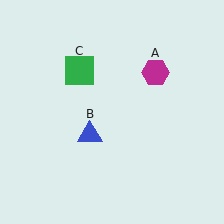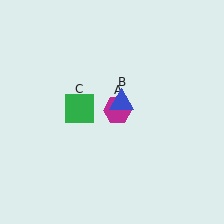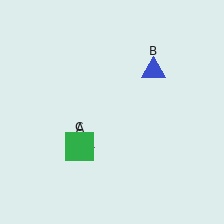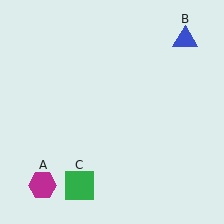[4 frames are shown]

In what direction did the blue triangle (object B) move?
The blue triangle (object B) moved up and to the right.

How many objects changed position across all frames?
3 objects changed position: magenta hexagon (object A), blue triangle (object B), green square (object C).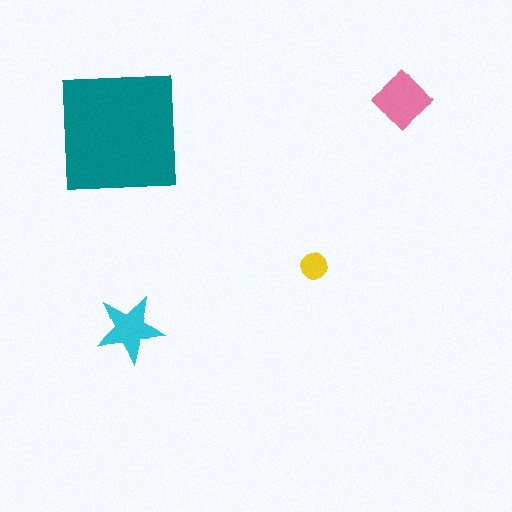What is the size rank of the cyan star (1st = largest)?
3rd.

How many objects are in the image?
There are 4 objects in the image.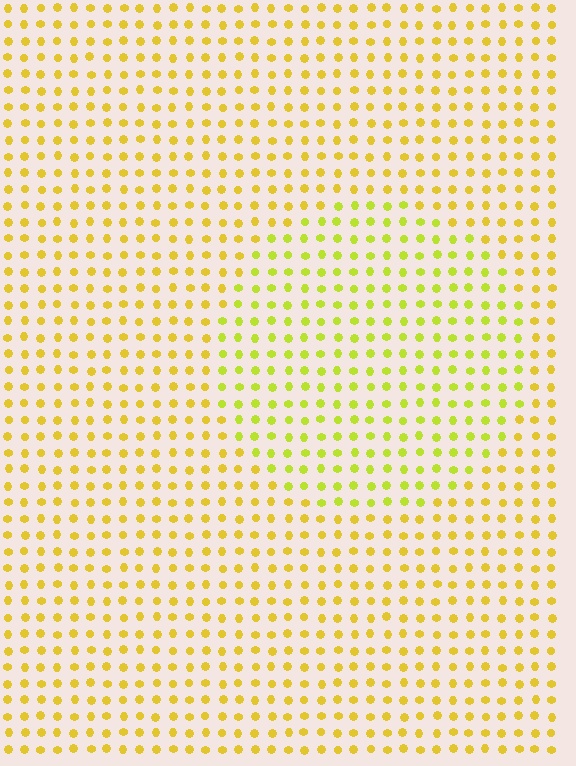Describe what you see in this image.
The image is filled with small yellow elements in a uniform arrangement. A circle-shaped region is visible where the elements are tinted to a slightly different hue, forming a subtle color boundary.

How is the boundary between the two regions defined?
The boundary is defined purely by a slight shift in hue (about 24 degrees). Spacing, size, and orientation are identical on both sides.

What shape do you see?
I see a circle.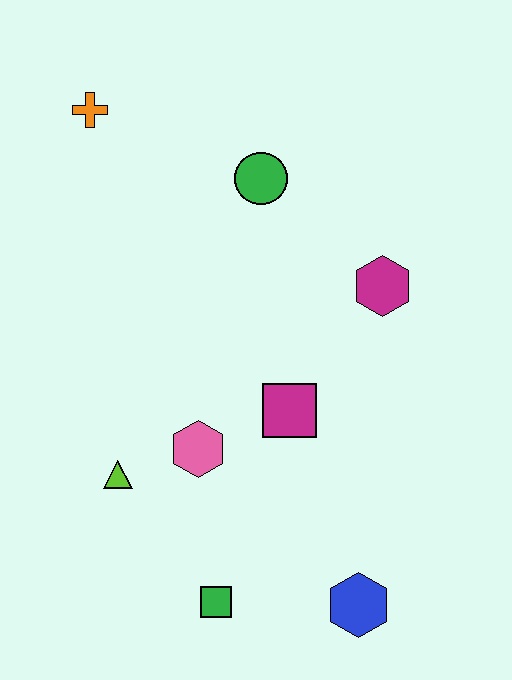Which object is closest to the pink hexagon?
The lime triangle is closest to the pink hexagon.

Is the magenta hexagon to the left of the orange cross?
No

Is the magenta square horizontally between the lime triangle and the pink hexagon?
No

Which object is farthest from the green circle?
The blue hexagon is farthest from the green circle.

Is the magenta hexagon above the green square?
Yes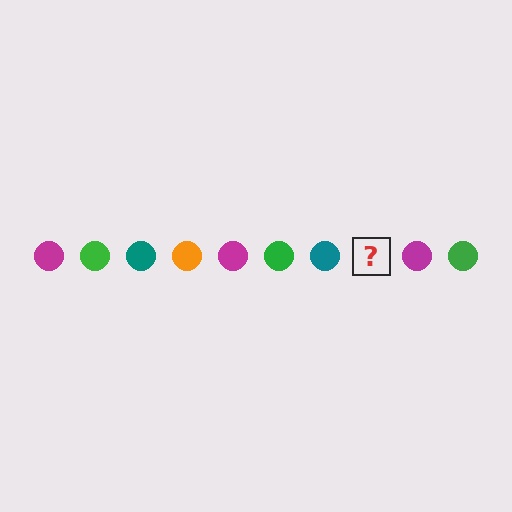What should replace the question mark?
The question mark should be replaced with an orange circle.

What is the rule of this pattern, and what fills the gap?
The rule is that the pattern cycles through magenta, green, teal, orange circles. The gap should be filled with an orange circle.